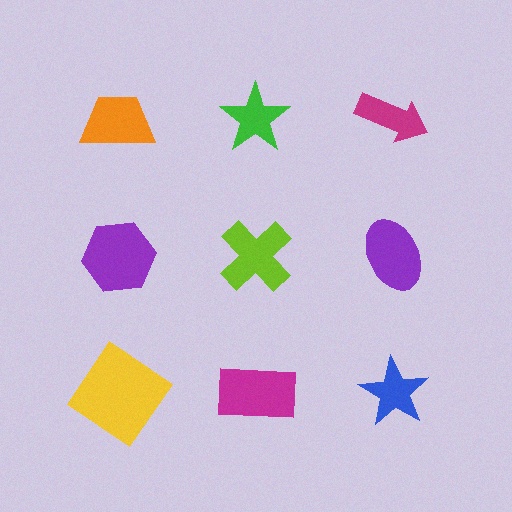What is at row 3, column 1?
A yellow diamond.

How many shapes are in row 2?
3 shapes.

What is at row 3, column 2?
A magenta rectangle.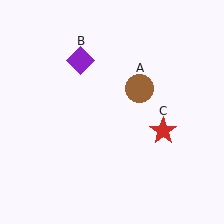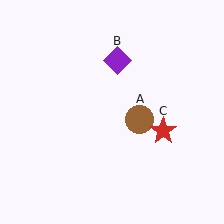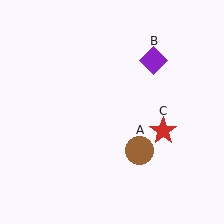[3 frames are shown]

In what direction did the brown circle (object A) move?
The brown circle (object A) moved down.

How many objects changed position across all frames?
2 objects changed position: brown circle (object A), purple diamond (object B).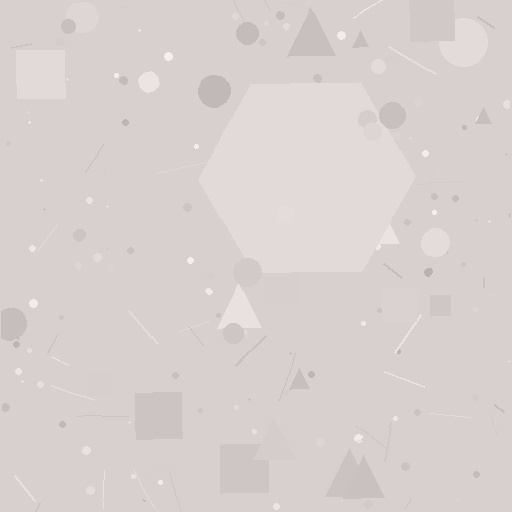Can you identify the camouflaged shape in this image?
The camouflaged shape is a hexagon.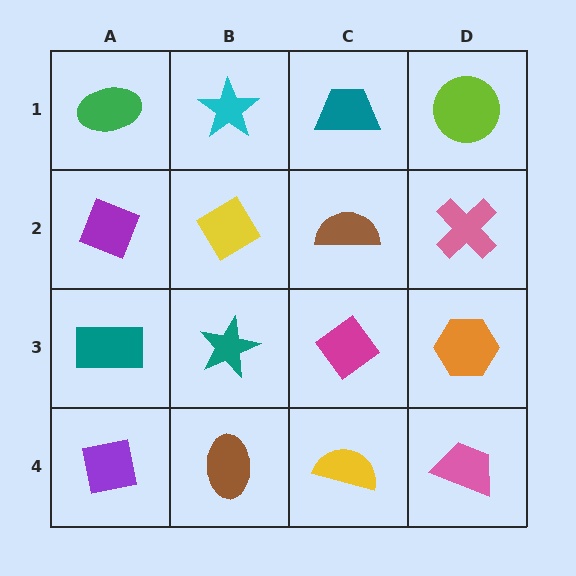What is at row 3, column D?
An orange hexagon.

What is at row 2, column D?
A pink cross.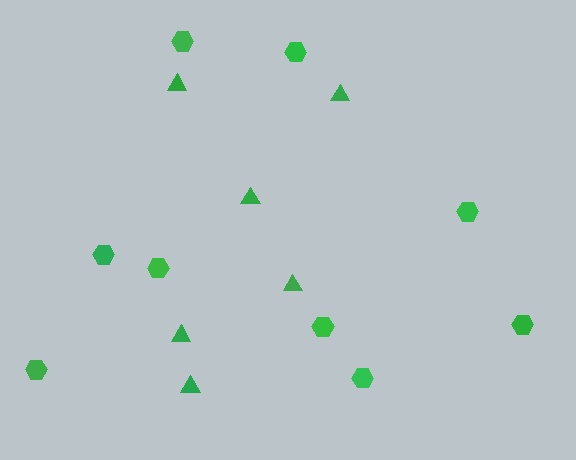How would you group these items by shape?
There are 2 groups: one group of triangles (6) and one group of hexagons (9).